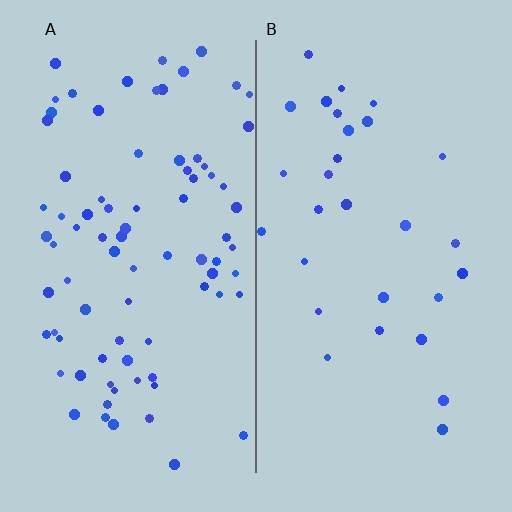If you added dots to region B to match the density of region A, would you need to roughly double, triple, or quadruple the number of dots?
Approximately triple.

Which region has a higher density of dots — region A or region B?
A (the left).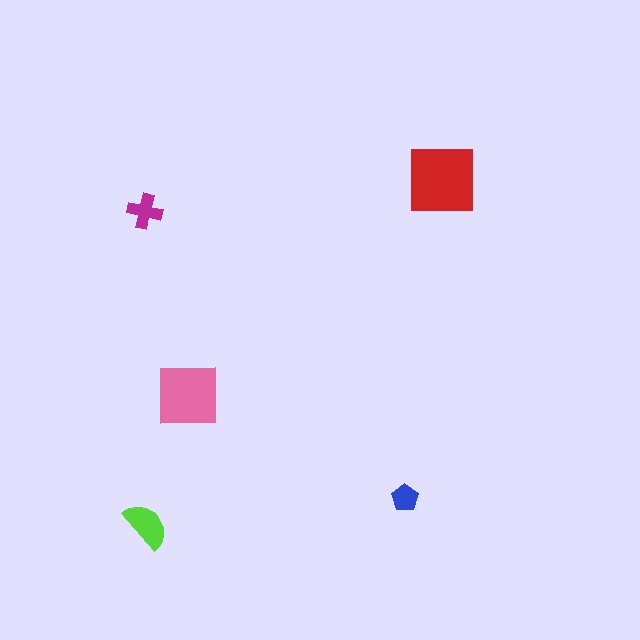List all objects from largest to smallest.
The red square, the pink square, the lime semicircle, the magenta cross, the blue pentagon.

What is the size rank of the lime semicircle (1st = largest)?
3rd.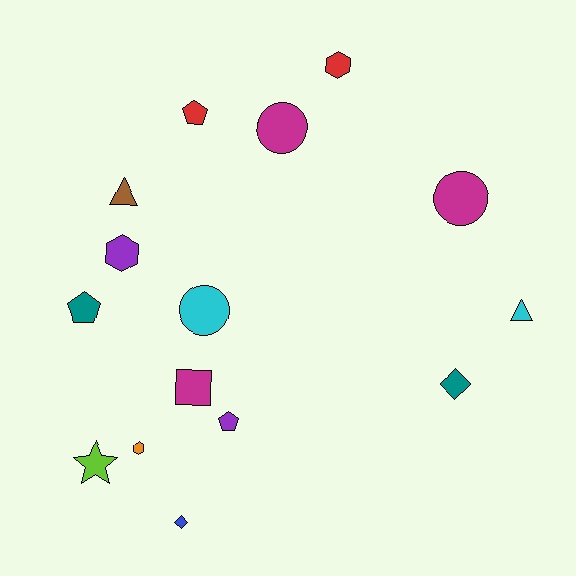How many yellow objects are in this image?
There are no yellow objects.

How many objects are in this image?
There are 15 objects.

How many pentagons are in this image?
There are 3 pentagons.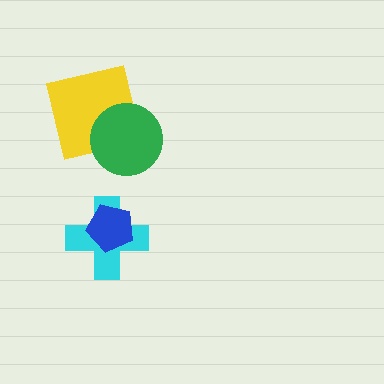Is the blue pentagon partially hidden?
No, no other shape covers it.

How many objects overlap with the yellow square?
1 object overlaps with the yellow square.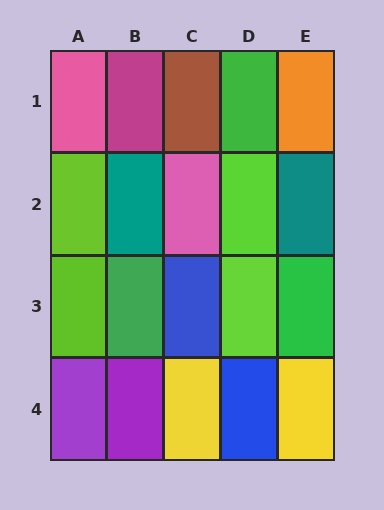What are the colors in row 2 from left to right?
Lime, teal, pink, lime, teal.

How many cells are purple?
2 cells are purple.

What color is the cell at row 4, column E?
Yellow.